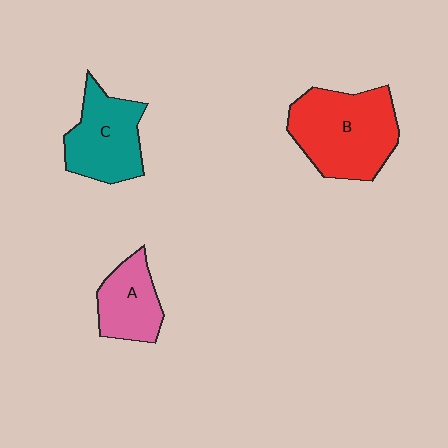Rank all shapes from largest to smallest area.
From largest to smallest: B (red), C (teal), A (pink).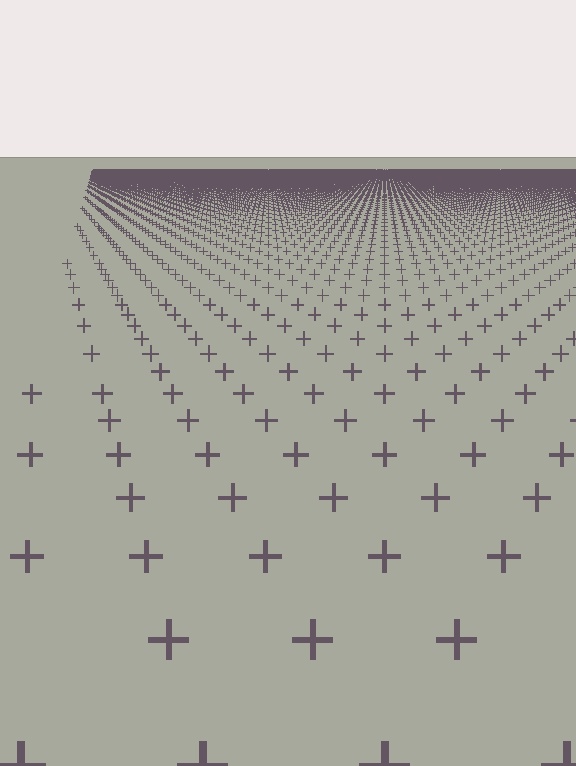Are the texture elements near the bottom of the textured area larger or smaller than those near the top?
Larger. Near the bottom, elements are closer to the viewer and appear at a bigger on-screen size.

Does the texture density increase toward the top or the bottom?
Density increases toward the top.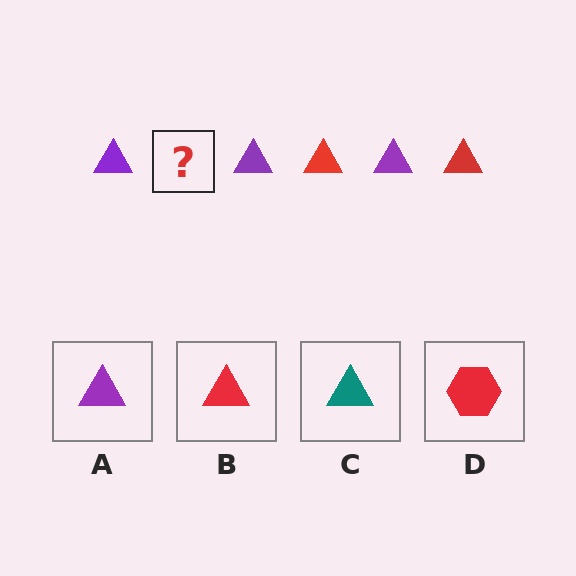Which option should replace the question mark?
Option B.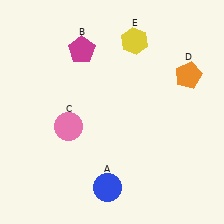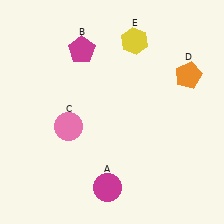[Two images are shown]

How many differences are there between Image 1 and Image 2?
There is 1 difference between the two images.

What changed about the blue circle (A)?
In Image 1, A is blue. In Image 2, it changed to magenta.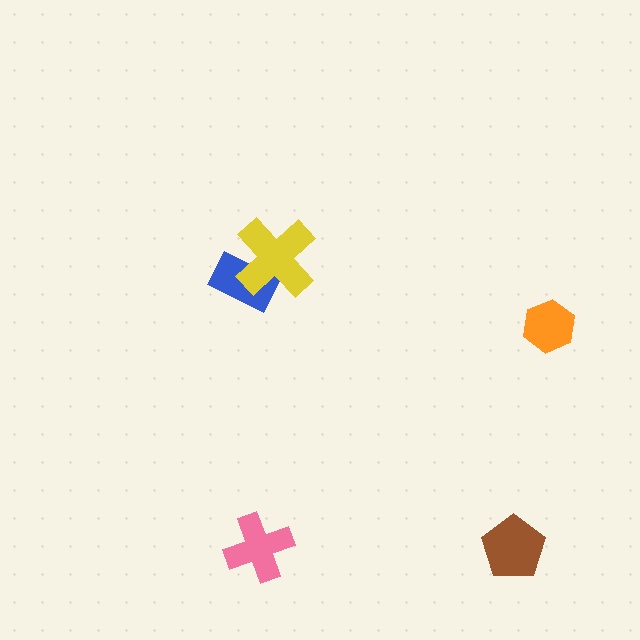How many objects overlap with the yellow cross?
1 object overlaps with the yellow cross.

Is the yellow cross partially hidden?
No, no other shape covers it.